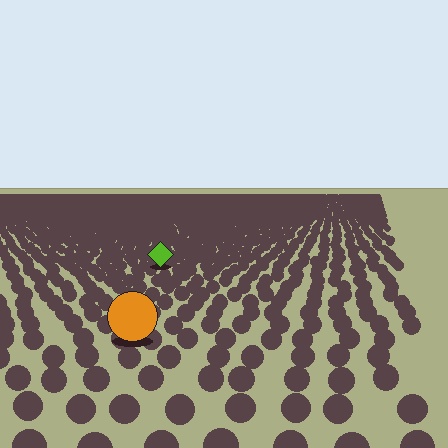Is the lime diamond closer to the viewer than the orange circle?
No. The orange circle is closer — you can tell from the texture gradient: the ground texture is coarser near it.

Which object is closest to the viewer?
The orange circle is closest. The texture marks near it are larger and more spread out.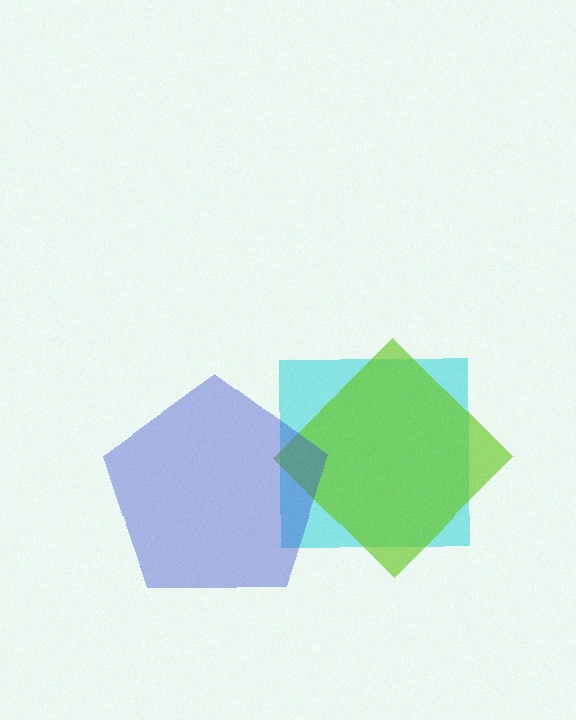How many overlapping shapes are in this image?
There are 3 overlapping shapes in the image.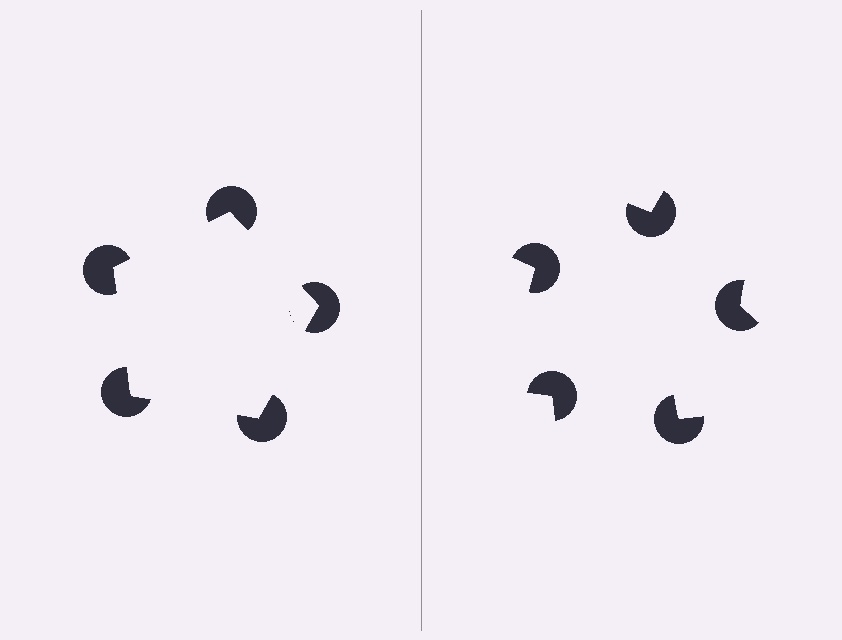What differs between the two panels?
The pac-man discs are positioned identically on both sides; only the wedge orientations differ. On the left they align to a pentagon; on the right they are misaligned.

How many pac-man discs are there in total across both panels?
10 — 5 on each side.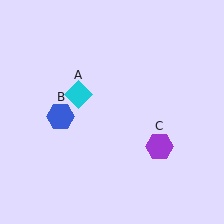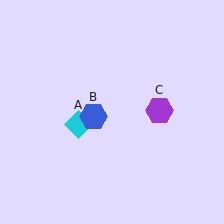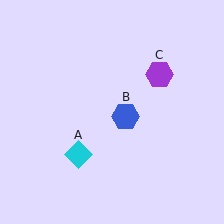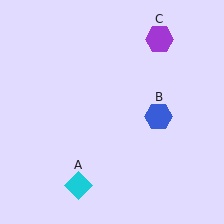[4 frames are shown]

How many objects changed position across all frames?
3 objects changed position: cyan diamond (object A), blue hexagon (object B), purple hexagon (object C).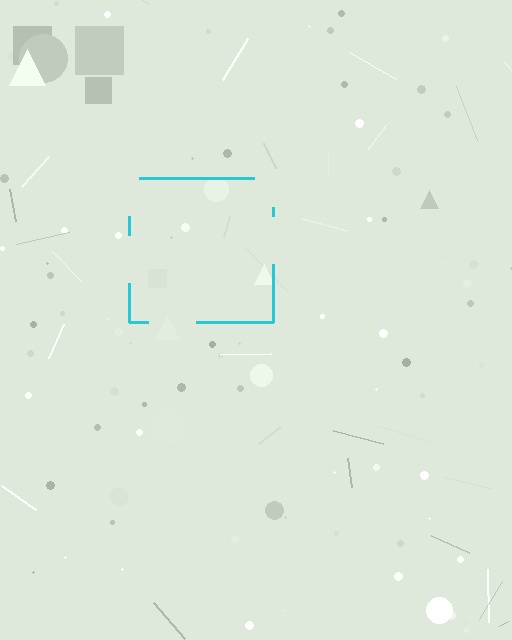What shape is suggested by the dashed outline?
The dashed outline suggests a square.